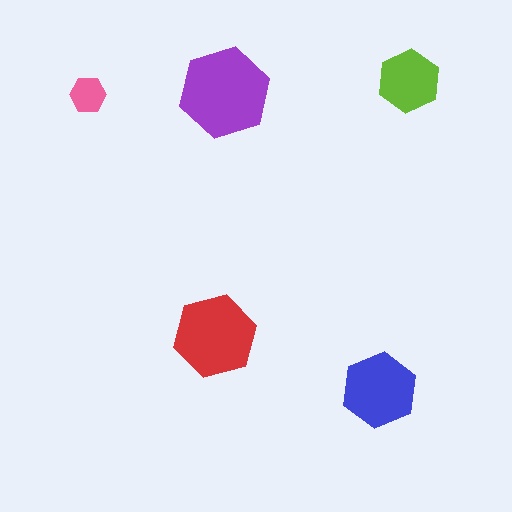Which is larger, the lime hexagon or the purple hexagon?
The purple one.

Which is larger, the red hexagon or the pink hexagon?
The red one.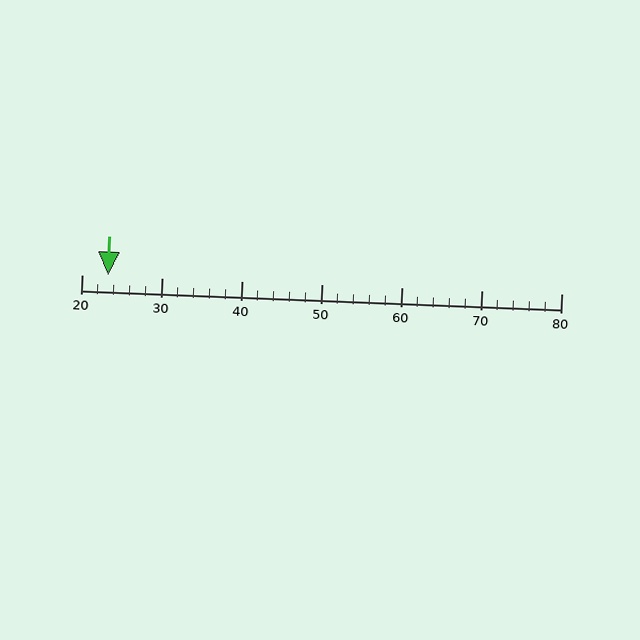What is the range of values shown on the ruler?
The ruler shows values from 20 to 80.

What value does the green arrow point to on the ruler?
The green arrow points to approximately 23.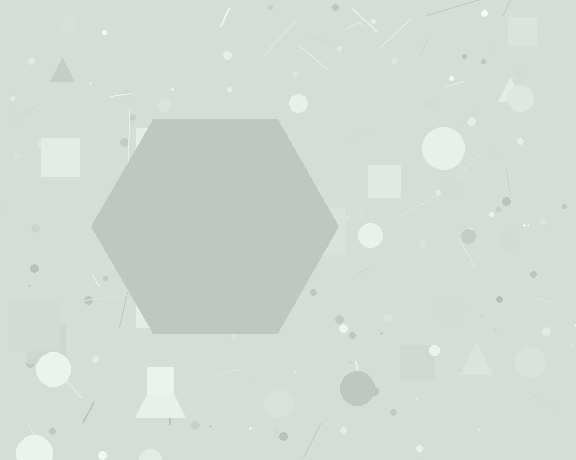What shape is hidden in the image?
A hexagon is hidden in the image.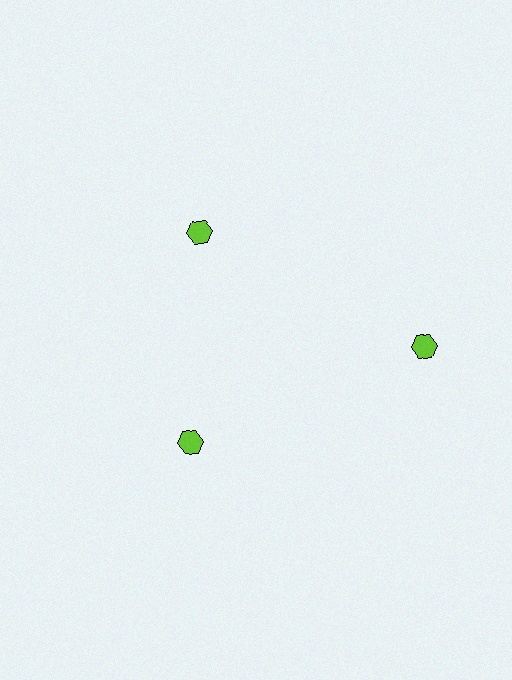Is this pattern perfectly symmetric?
No. The 3 lime hexagons are arranged in a ring, but one element near the 3 o'clock position is pushed outward from the center, breaking the 3-fold rotational symmetry.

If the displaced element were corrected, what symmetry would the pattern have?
It would have 3-fold rotational symmetry — the pattern would map onto itself every 120 degrees.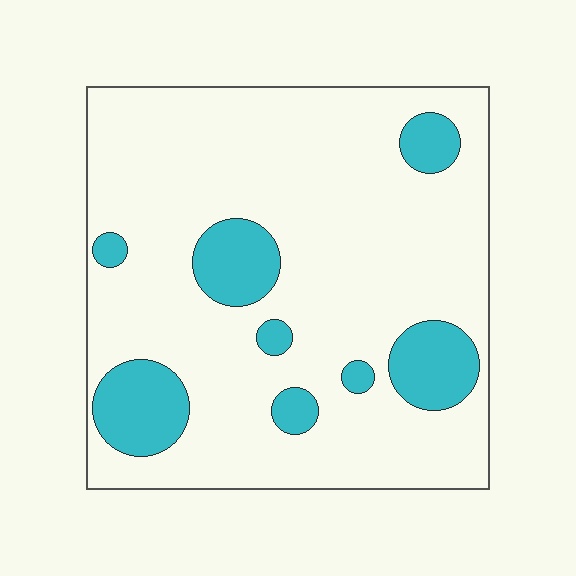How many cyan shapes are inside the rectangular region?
8.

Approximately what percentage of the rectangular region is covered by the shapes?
Approximately 15%.